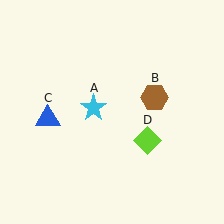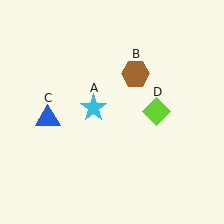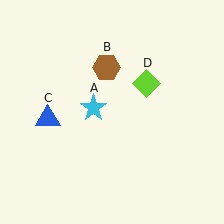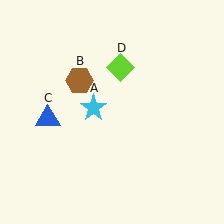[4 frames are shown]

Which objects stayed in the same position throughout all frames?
Cyan star (object A) and blue triangle (object C) remained stationary.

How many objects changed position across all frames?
2 objects changed position: brown hexagon (object B), lime diamond (object D).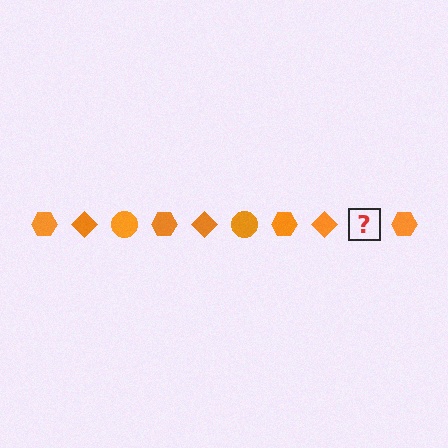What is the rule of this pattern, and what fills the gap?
The rule is that the pattern cycles through hexagon, diamond, circle shapes in orange. The gap should be filled with an orange circle.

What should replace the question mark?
The question mark should be replaced with an orange circle.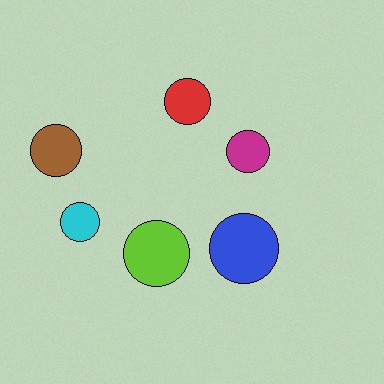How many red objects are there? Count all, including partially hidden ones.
There is 1 red object.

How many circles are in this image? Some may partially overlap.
There are 6 circles.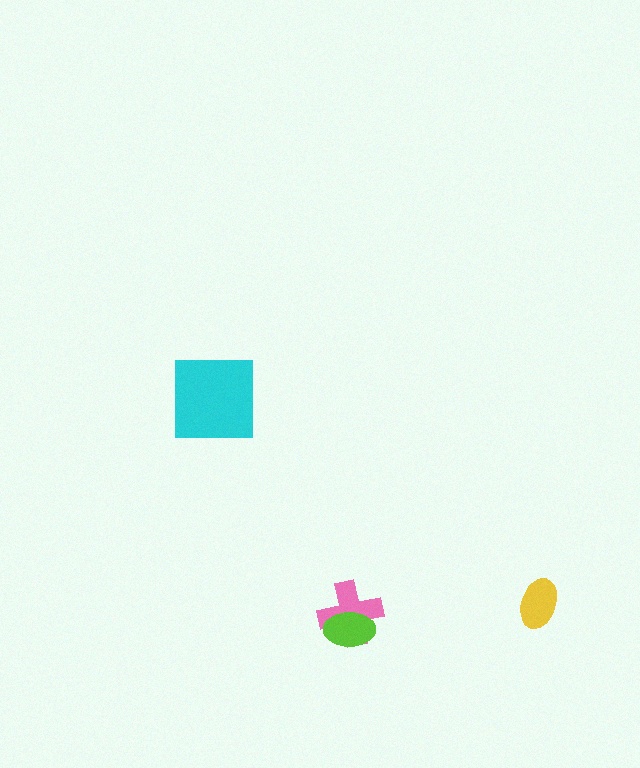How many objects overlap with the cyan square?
0 objects overlap with the cyan square.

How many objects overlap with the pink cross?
1 object overlaps with the pink cross.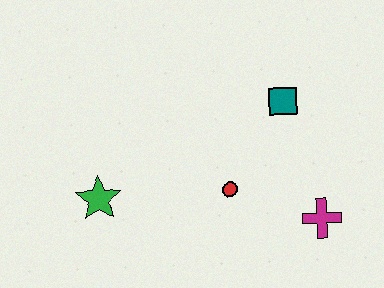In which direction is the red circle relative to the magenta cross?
The red circle is to the left of the magenta cross.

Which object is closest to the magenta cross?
The red circle is closest to the magenta cross.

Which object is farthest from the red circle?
The green star is farthest from the red circle.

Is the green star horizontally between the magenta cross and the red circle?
No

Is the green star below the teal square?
Yes